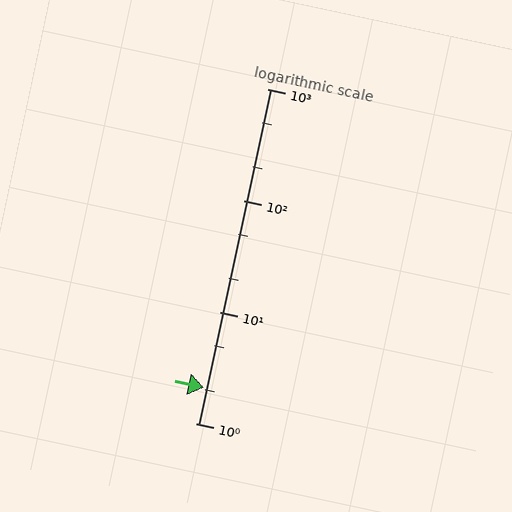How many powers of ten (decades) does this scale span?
The scale spans 3 decades, from 1 to 1000.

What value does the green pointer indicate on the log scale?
The pointer indicates approximately 2.1.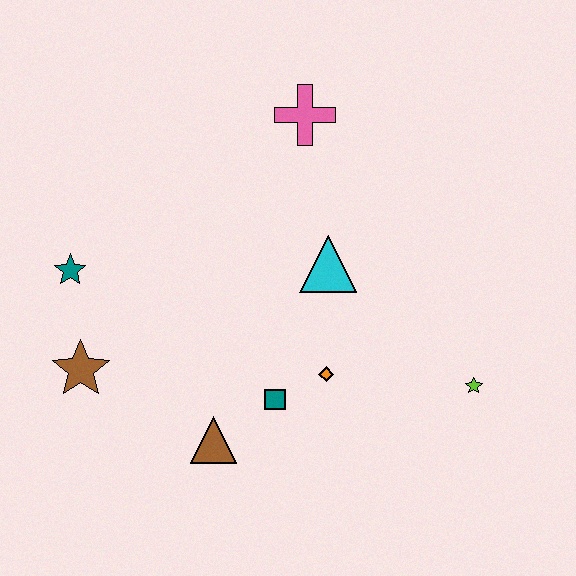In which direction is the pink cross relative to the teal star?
The pink cross is to the right of the teal star.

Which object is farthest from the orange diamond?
The teal star is farthest from the orange diamond.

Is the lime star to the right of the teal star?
Yes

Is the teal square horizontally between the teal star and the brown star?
No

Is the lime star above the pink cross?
No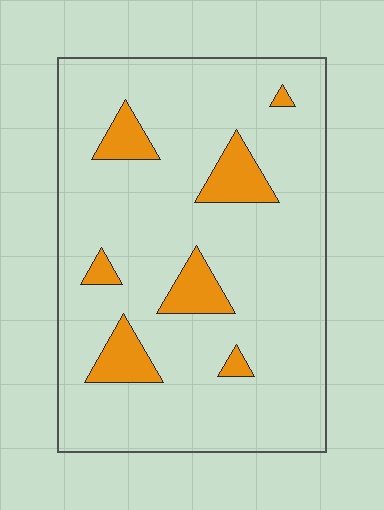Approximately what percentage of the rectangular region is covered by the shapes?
Approximately 10%.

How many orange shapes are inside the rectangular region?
7.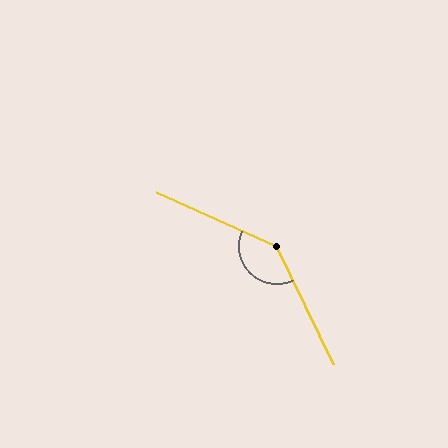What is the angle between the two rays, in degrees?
Approximately 140 degrees.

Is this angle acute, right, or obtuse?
It is obtuse.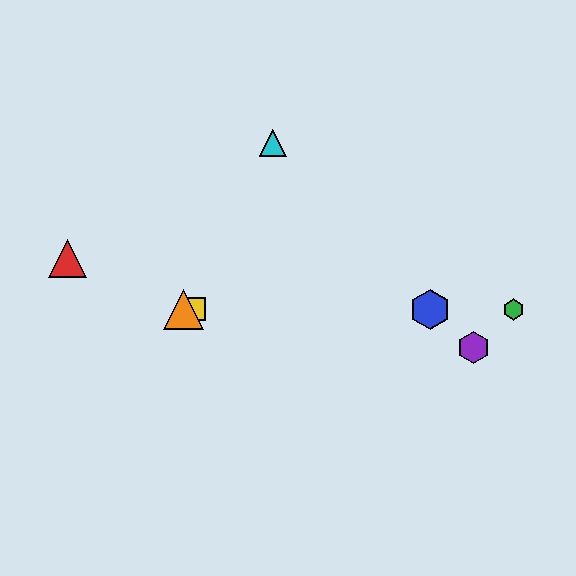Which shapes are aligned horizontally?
The blue hexagon, the green hexagon, the yellow square, the orange triangle are aligned horizontally.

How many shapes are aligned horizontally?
4 shapes (the blue hexagon, the green hexagon, the yellow square, the orange triangle) are aligned horizontally.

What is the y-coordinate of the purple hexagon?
The purple hexagon is at y≈347.